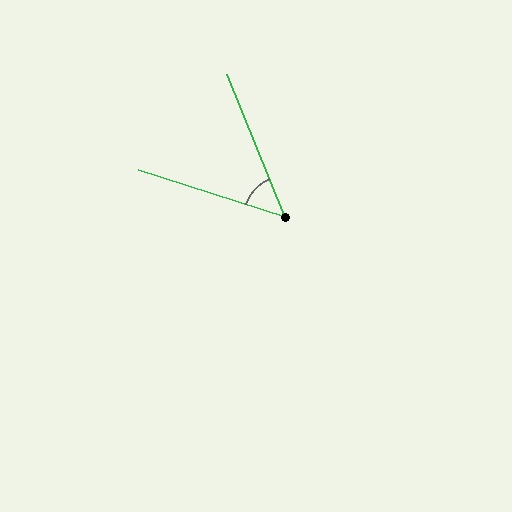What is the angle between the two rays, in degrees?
Approximately 50 degrees.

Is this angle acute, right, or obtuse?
It is acute.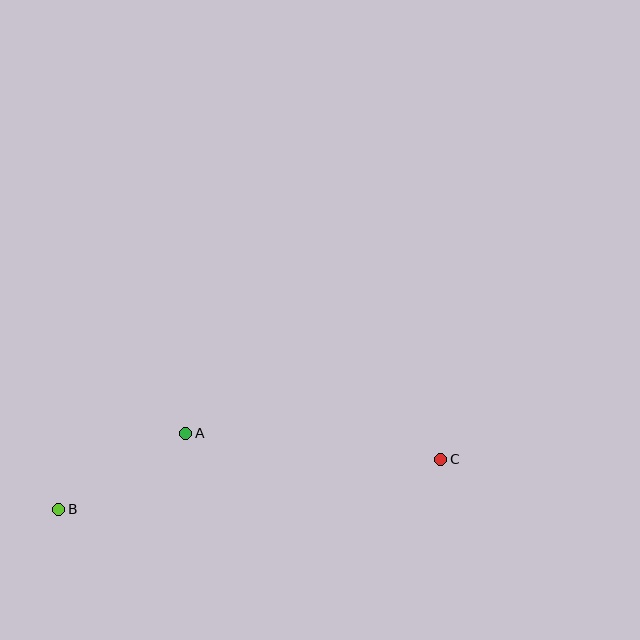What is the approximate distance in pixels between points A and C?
The distance between A and C is approximately 256 pixels.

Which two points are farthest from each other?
Points B and C are farthest from each other.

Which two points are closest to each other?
Points A and B are closest to each other.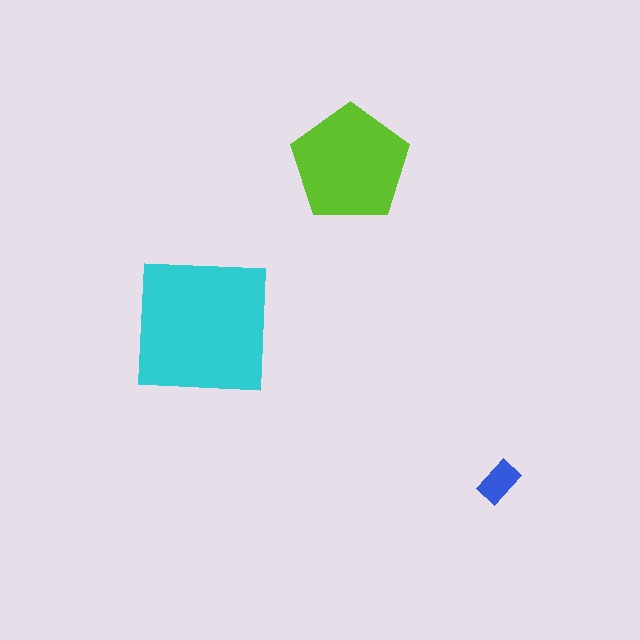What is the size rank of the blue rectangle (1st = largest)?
3rd.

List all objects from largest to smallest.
The cyan square, the lime pentagon, the blue rectangle.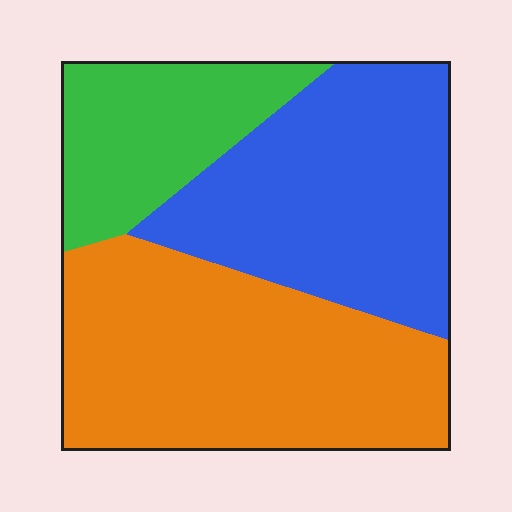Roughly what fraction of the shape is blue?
Blue takes up about three eighths (3/8) of the shape.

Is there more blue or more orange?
Orange.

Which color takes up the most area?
Orange, at roughly 45%.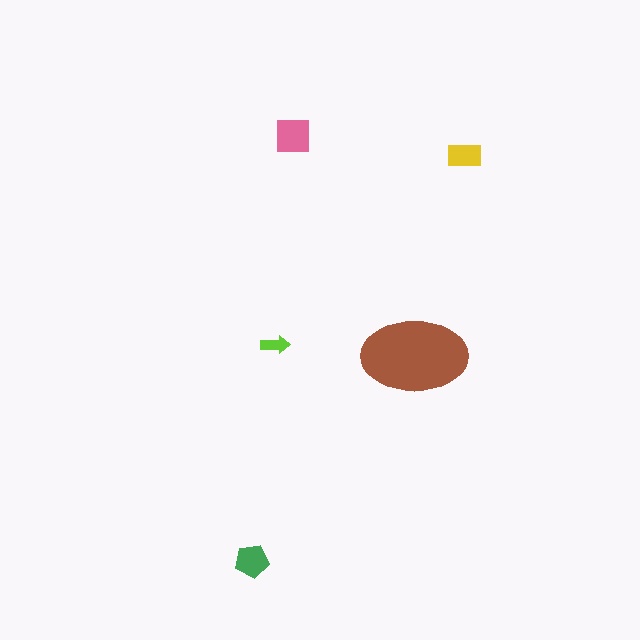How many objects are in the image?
There are 5 objects in the image.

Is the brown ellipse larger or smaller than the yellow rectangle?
Larger.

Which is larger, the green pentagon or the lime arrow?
The green pentagon.